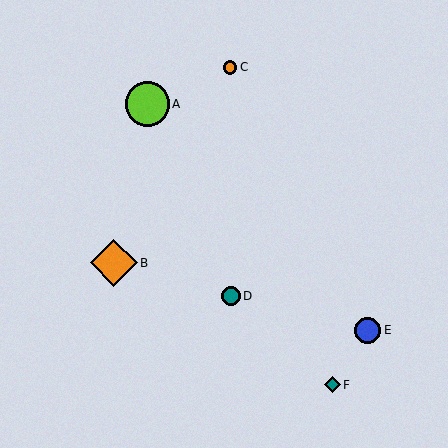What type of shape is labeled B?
Shape B is an orange diamond.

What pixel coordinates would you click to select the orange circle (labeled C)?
Click at (230, 67) to select the orange circle C.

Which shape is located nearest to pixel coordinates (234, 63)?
The orange circle (labeled C) at (230, 67) is nearest to that location.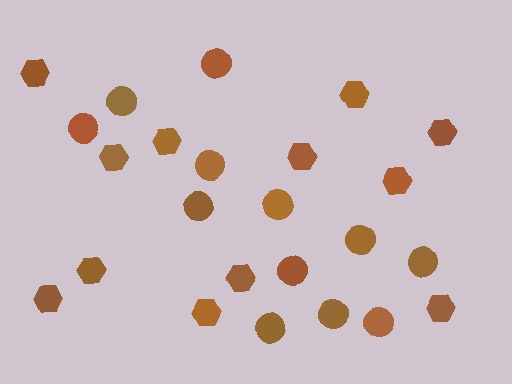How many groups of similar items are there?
There are 2 groups: one group of hexagons (12) and one group of circles (12).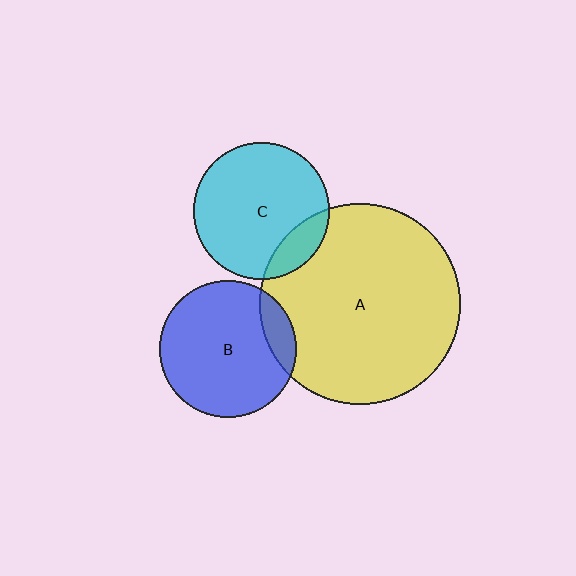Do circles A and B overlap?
Yes.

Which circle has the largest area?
Circle A (yellow).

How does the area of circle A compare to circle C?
Approximately 2.2 times.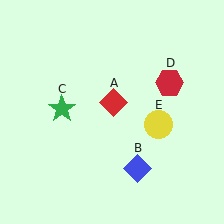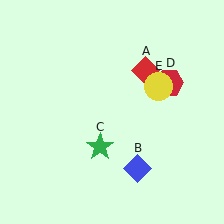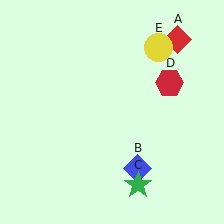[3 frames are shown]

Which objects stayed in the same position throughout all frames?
Blue diamond (object B) and red hexagon (object D) remained stationary.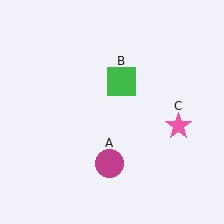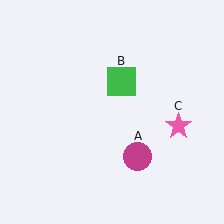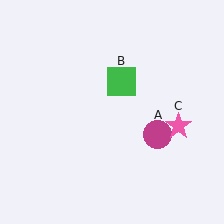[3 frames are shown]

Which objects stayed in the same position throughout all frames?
Green square (object B) and pink star (object C) remained stationary.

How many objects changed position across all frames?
1 object changed position: magenta circle (object A).